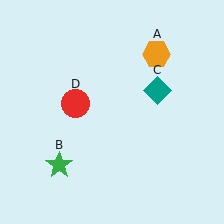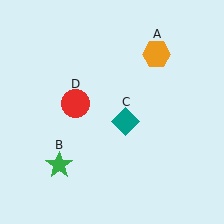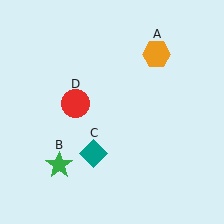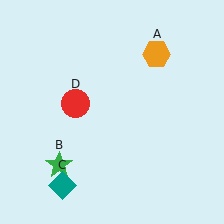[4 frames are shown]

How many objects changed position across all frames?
1 object changed position: teal diamond (object C).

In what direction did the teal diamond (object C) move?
The teal diamond (object C) moved down and to the left.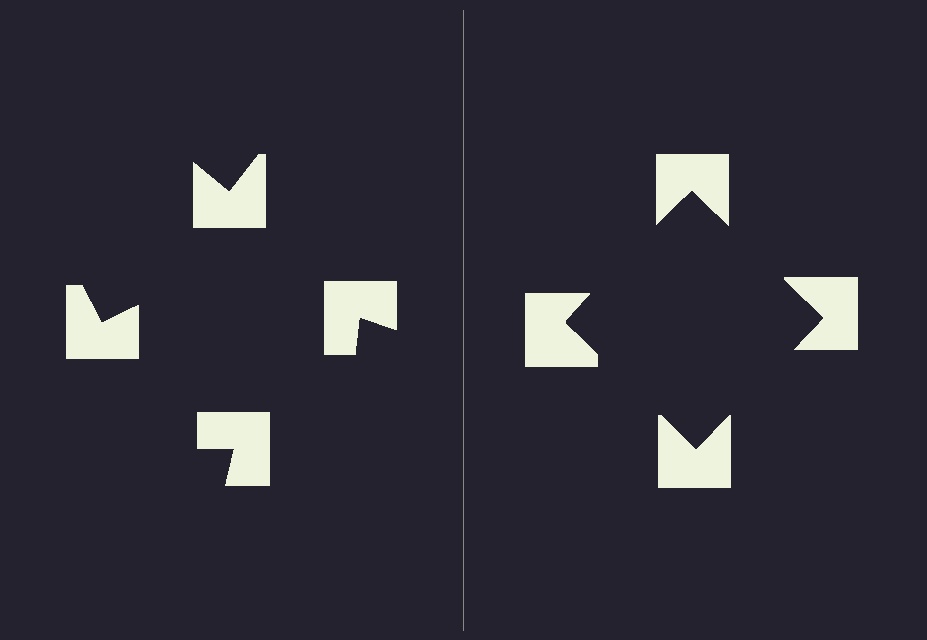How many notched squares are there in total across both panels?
8 — 4 on each side.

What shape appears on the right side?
An illusory square.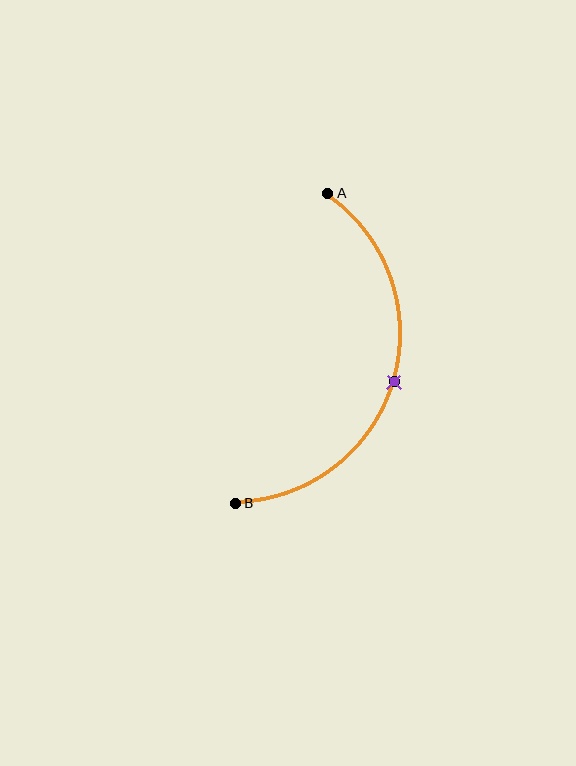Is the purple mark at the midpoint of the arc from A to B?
Yes. The purple mark lies on the arc at equal arc-length from both A and B — it is the arc midpoint.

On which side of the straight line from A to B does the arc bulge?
The arc bulges to the right of the straight line connecting A and B.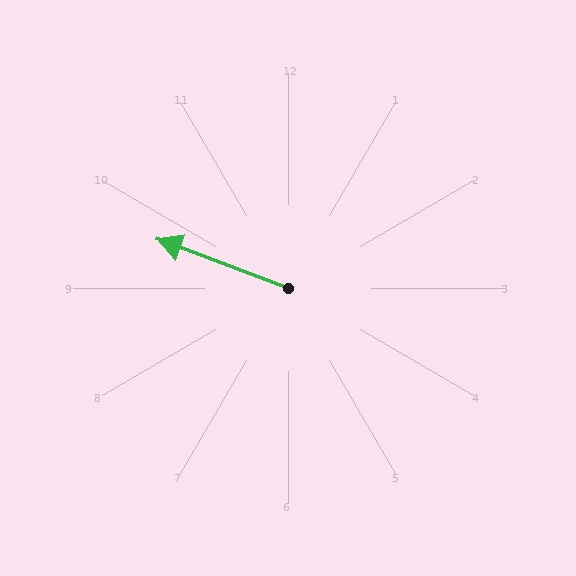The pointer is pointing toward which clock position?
Roughly 10 o'clock.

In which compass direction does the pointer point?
West.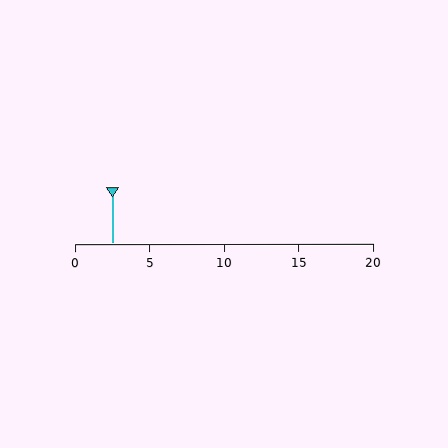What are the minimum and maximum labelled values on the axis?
The axis runs from 0 to 20.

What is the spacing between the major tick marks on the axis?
The major ticks are spaced 5 apart.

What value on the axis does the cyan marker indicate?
The marker indicates approximately 2.5.